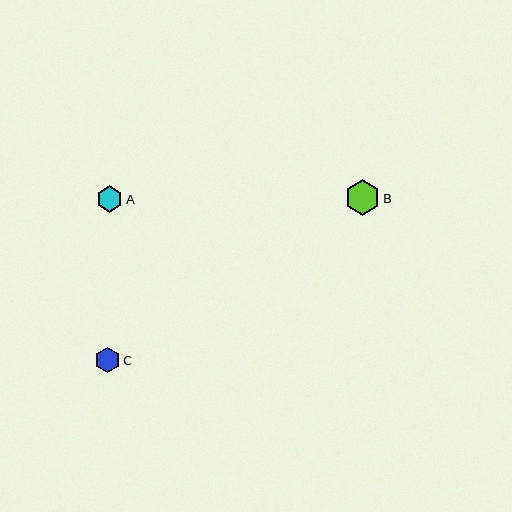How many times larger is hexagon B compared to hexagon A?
Hexagon B is approximately 1.4 times the size of hexagon A.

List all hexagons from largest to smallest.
From largest to smallest: B, A, C.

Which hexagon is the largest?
Hexagon B is the largest with a size of approximately 35 pixels.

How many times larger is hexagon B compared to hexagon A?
Hexagon B is approximately 1.4 times the size of hexagon A.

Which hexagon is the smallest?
Hexagon C is the smallest with a size of approximately 25 pixels.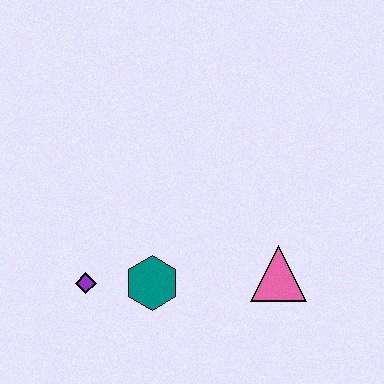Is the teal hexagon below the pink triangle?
Yes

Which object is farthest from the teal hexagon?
The pink triangle is farthest from the teal hexagon.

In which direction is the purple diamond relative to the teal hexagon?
The purple diamond is to the left of the teal hexagon.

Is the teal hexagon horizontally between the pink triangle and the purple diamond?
Yes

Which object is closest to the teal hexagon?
The purple diamond is closest to the teal hexagon.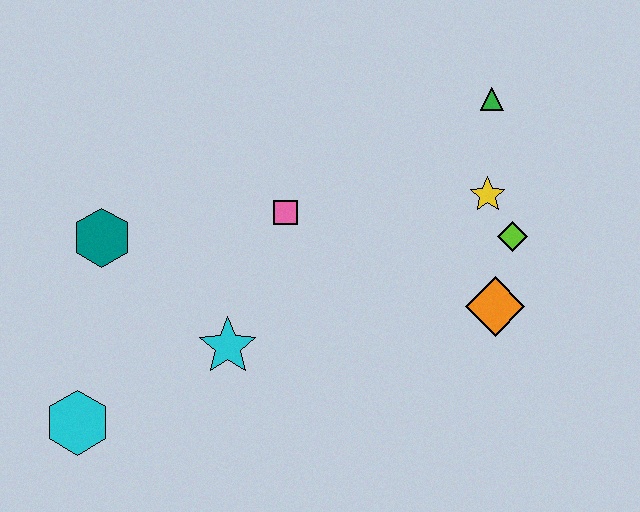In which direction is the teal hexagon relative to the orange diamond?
The teal hexagon is to the left of the orange diamond.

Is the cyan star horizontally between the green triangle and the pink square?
No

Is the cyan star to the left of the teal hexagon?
No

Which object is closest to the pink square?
The cyan star is closest to the pink square.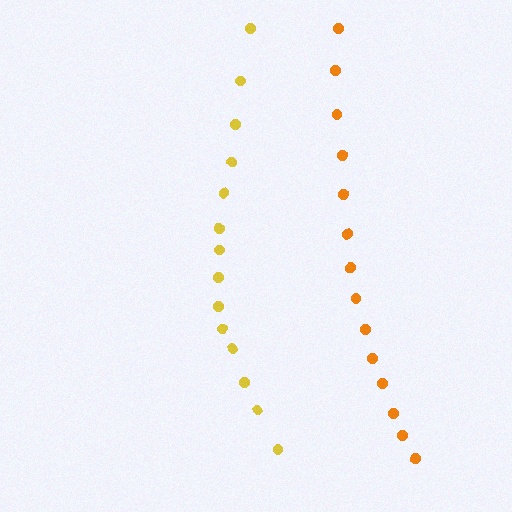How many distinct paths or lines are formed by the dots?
There are 2 distinct paths.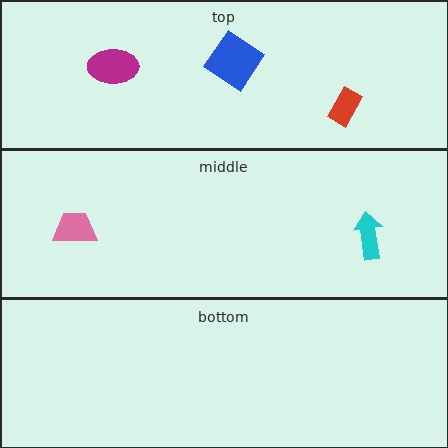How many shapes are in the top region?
3.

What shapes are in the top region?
The blue diamond, the magenta ellipse, the red rectangle.